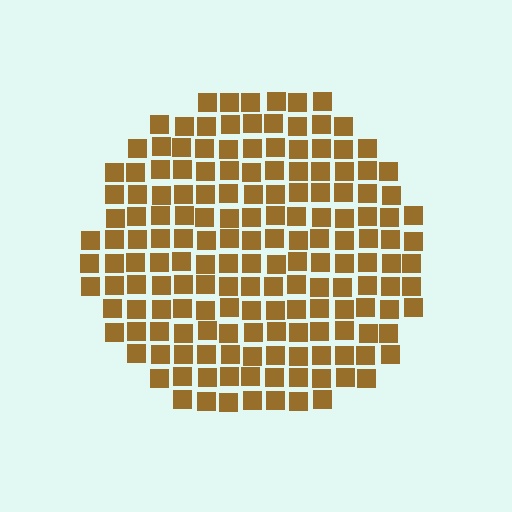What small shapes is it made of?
It is made of small squares.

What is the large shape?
The large shape is a circle.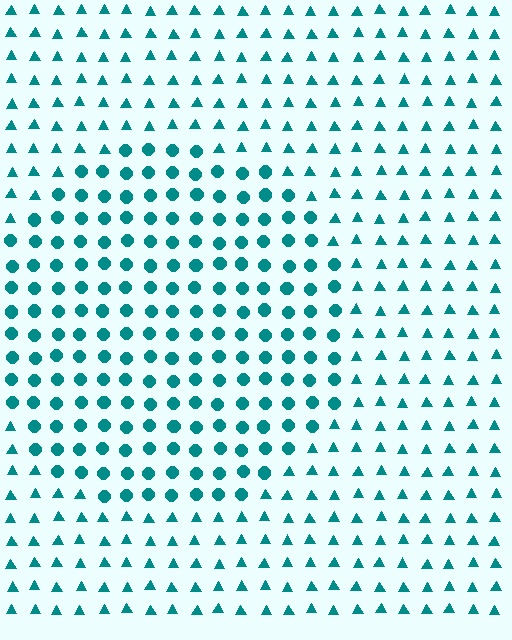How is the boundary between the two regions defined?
The boundary is defined by a change in element shape: circles inside vs. triangles outside. All elements share the same color and spacing.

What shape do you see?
I see a circle.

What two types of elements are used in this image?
The image uses circles inside the circle region and triangles outside it.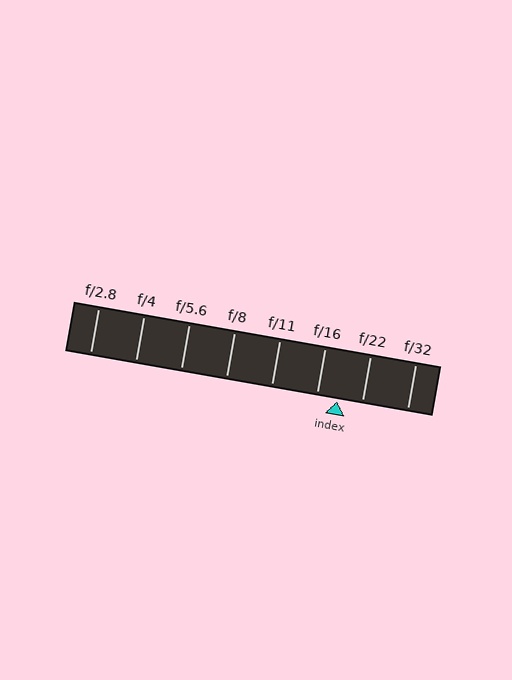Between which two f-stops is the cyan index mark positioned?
The index mark is between f/16 and f/22.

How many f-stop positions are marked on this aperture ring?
There are 8 f-stop positions marked.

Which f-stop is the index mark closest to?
The index mark is closest to f/16.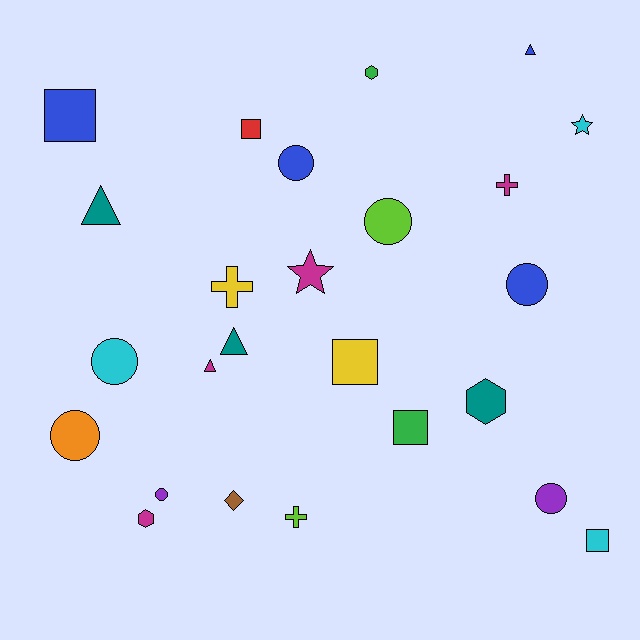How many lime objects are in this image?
There are 2 lime objects.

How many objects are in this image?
There are 25 objects.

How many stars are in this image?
There are 2 stars.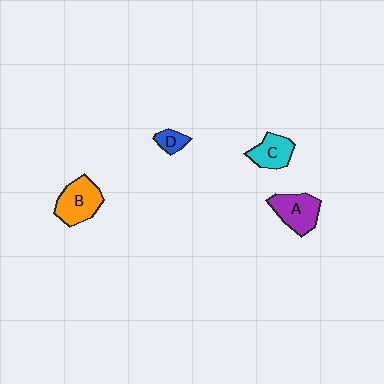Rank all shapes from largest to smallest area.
From largest to smallest: B (orange), A (purple), C (cyan), D (blue).